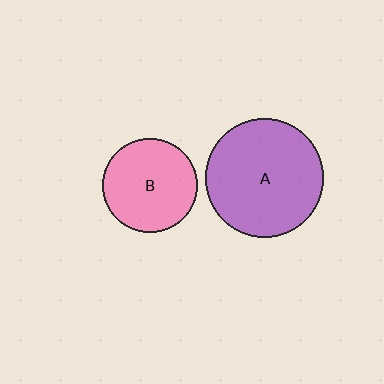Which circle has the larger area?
Circle A (purple).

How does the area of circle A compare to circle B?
Approximately 1.6 times.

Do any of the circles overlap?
No, none of the circles overlap.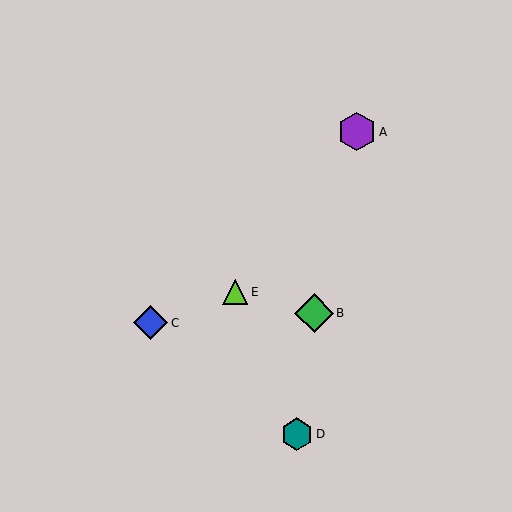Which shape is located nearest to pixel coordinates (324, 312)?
The green diamond (labeled B) at (314, 313) is nearest to that location.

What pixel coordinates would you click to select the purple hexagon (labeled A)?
Click at (357, 132) to select the purple hexagon A.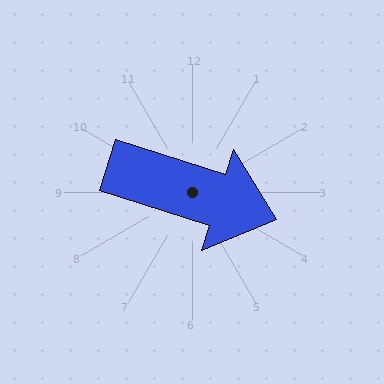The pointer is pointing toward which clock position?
Roughly 4 o'clock.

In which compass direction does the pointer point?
East.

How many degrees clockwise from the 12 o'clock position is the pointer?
Approximately 108 degrees.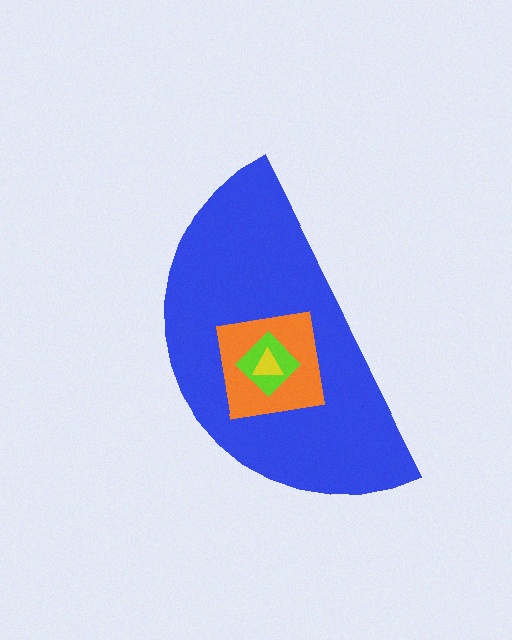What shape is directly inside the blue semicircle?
The orange square.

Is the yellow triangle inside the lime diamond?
Yes.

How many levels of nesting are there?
4.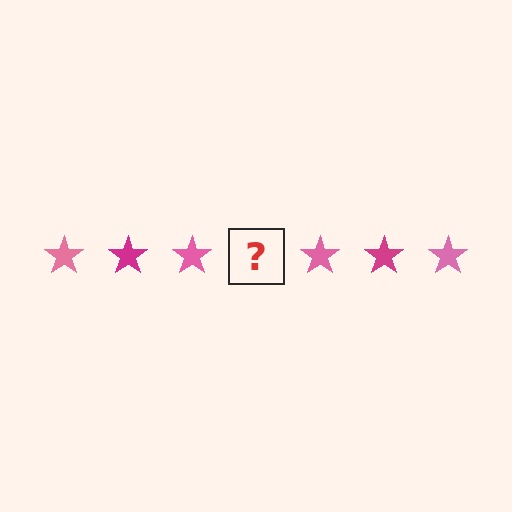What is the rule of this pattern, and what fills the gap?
The rule is that the pattern cycles through pink, magenta stars. The gap should be filled with a magenta star.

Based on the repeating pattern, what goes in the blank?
The blank should be a magenta star.